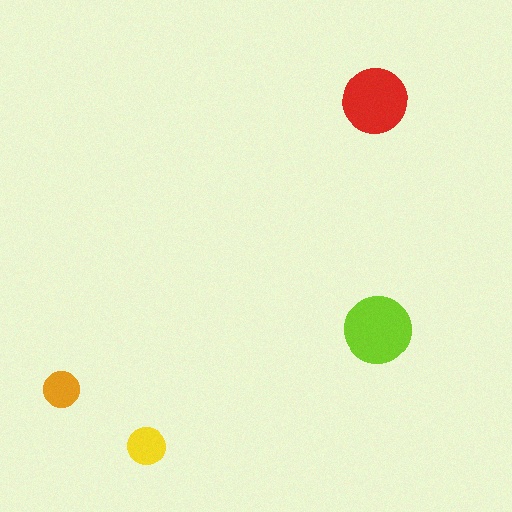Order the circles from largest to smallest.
the lime one, the red one, the yellow one, the orange one.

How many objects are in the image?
There are 4 objects in the image.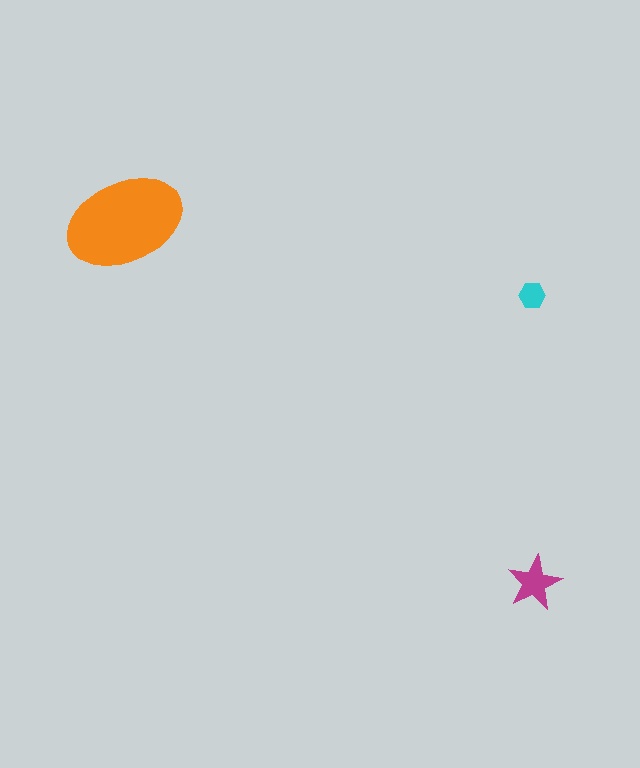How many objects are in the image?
There are 3 objects in the image.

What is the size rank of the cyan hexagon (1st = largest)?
3rd.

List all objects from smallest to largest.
The cyan hexagon, the magenta star, the orange ellipse.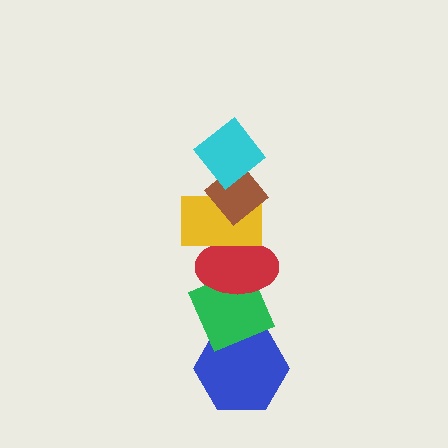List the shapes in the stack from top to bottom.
From top to bottom: the cyan diamond, the brown diamond, the yellow rectangle, the red ellipse, the green diamond, the blue hexagon.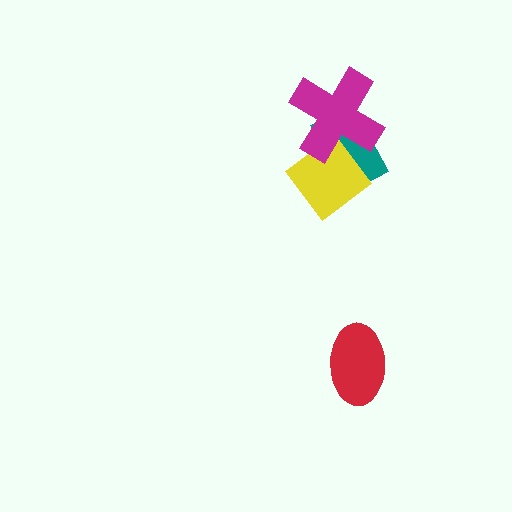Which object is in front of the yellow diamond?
The magenta cross is in front of the yellow diamond.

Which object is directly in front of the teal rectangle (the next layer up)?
The yellow diamond is directly in front of the teal rectangle.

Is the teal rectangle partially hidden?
Yes, it is partially covered by another shape.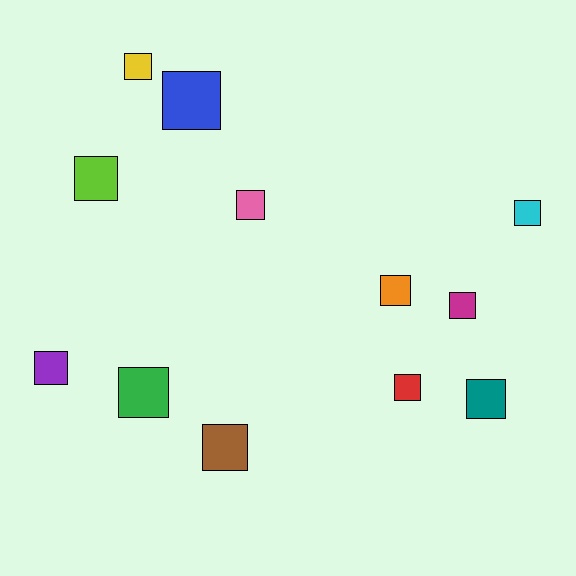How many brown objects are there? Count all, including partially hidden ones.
There is 1 brown object.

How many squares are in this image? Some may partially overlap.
There are 12 squares.